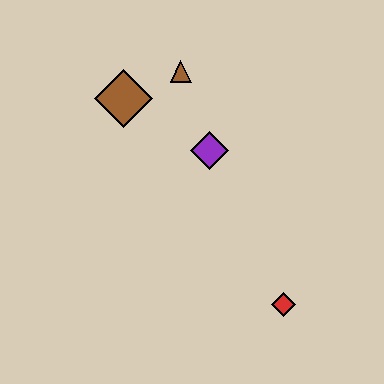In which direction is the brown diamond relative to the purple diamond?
The brown diamond is to the left of the purple diamond.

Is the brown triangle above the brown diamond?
Yes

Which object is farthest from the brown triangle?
The red diamond is farthest from the brown triangle.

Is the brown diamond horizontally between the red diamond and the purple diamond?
No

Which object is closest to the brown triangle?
The brown diamond is closest to the brown triangle.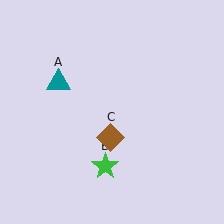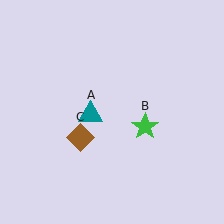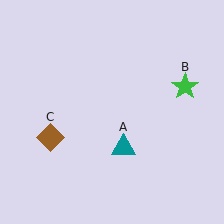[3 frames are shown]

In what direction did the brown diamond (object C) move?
The brown diamond (object C) moved left.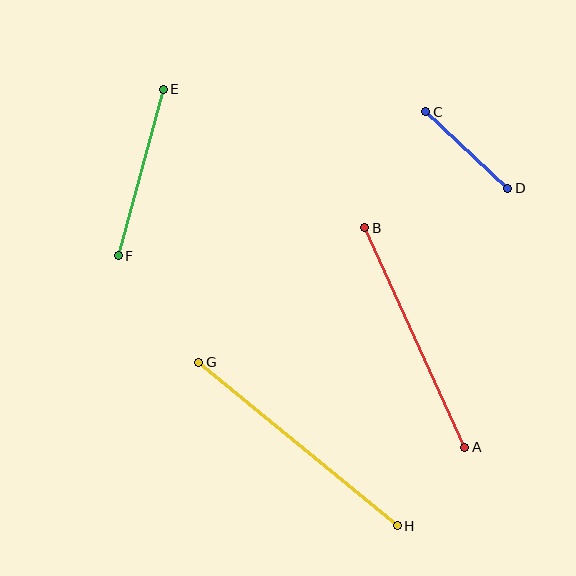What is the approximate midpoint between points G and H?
The midpoint is at approximately (298, 444) pixels.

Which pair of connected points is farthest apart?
Points G and H are farthest apart.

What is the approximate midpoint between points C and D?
The midpoint is at approximately (467, 150) pixels.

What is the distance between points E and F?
The distance is approximately 172 pixels.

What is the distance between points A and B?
The distance is approximately 241 pixels.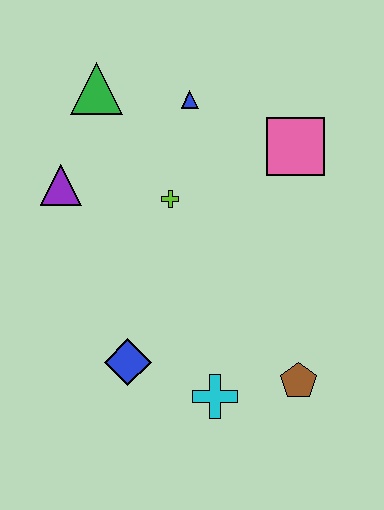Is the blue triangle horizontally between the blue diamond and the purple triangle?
No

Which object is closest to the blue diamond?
The cyan cross is closest to the blue diamond.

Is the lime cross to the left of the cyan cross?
Yes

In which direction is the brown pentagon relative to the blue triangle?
The brown pentagon is below the blue triangle.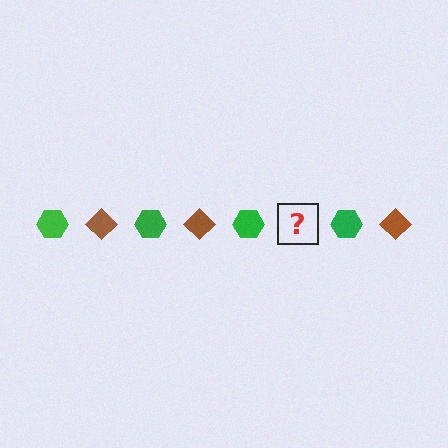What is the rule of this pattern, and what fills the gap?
The rule is that the pattern alternates between green hexagon and brown diamond. The gap should be filled with a brown diamond.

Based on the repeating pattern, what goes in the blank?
The blank should be a brown diamond.